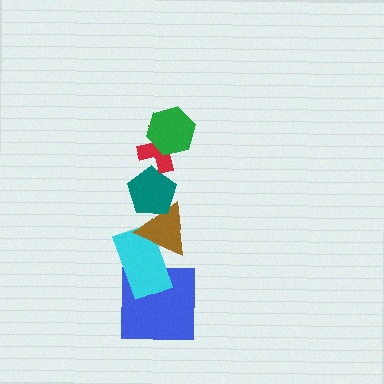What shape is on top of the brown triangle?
The teal pentagon is on top of the brown triangle.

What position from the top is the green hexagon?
The green hexagon is 1st from the top.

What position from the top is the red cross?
The red cross is 2nd from the top.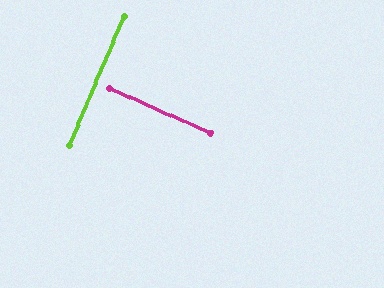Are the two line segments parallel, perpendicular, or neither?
Perpendicular — they meet at approximately 90°.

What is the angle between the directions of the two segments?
Approximately 90 degrees.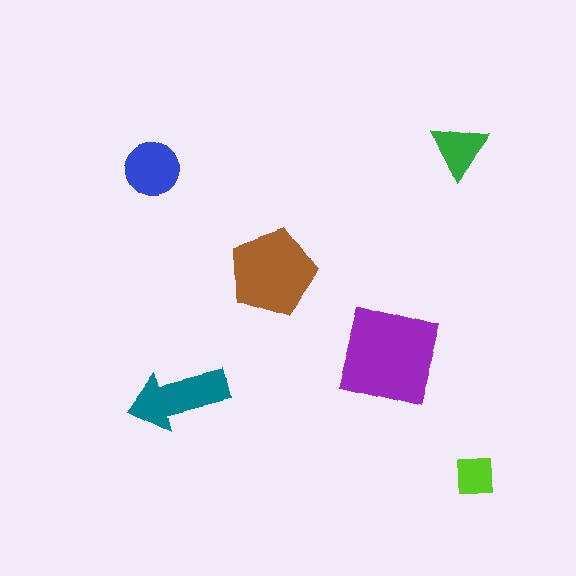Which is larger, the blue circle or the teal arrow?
The teal arrow.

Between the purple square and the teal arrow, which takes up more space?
The purple square.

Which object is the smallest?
The lime square.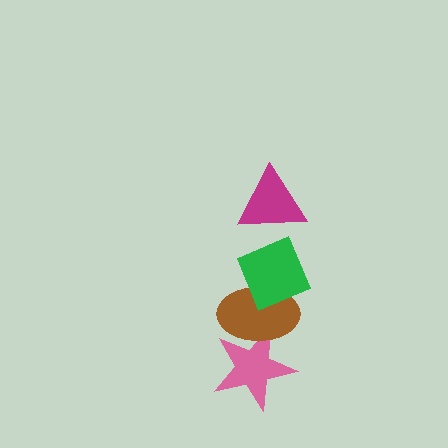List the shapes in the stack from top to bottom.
From top to bottom: the magenta triangle, the green diamond, the brown ellipse, the pink star.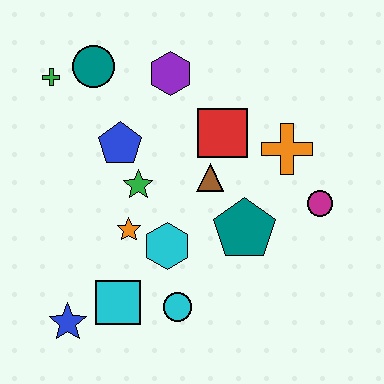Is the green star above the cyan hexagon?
Yes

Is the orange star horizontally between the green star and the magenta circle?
No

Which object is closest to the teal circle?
The green cross is closest to the teal circle.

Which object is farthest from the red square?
The blue star is farthest from the red square.